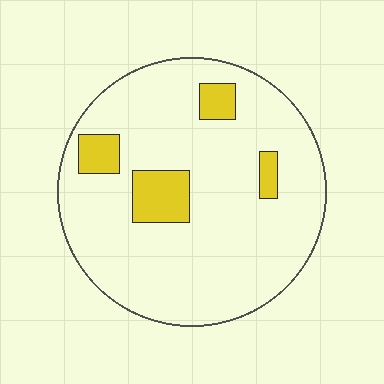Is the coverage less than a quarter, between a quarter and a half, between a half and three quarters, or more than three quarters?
Less than a quarter.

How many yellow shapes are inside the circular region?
4.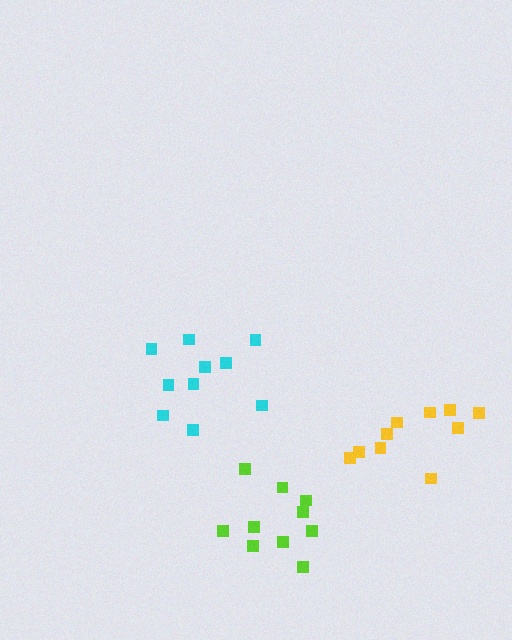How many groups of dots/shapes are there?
There are 3 groups.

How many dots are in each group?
Group 1: 10 dots, Group 2: 10 dots, Group 3: 10 dots (30 total).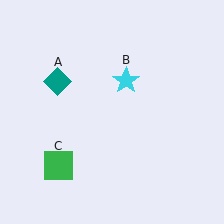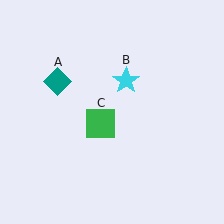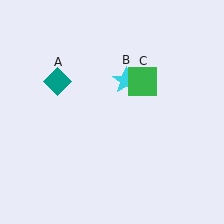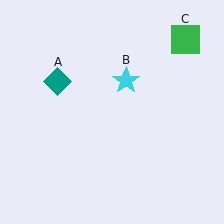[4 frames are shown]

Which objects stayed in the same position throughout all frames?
Teal diamond (object A) and cyan star (object B) remained stationary.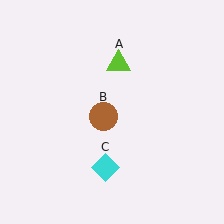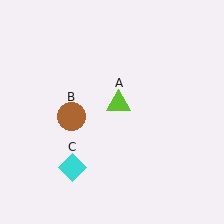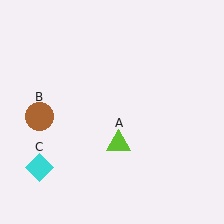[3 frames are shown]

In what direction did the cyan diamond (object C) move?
The cyan diamond (object C) moved left.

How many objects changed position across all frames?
3 objects changed position: lime triangle (object A), brown circle (object B), cyan diamond (object C).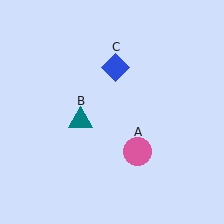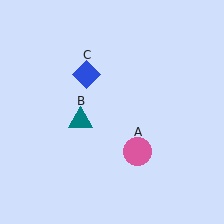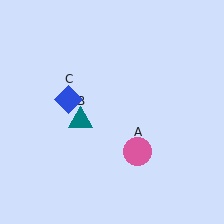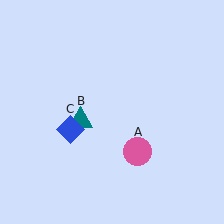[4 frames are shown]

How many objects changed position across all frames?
1 object changed position: blue diamond (object C).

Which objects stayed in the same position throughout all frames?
Pink circle (object A) and teal triangle (object B) remained stationary.